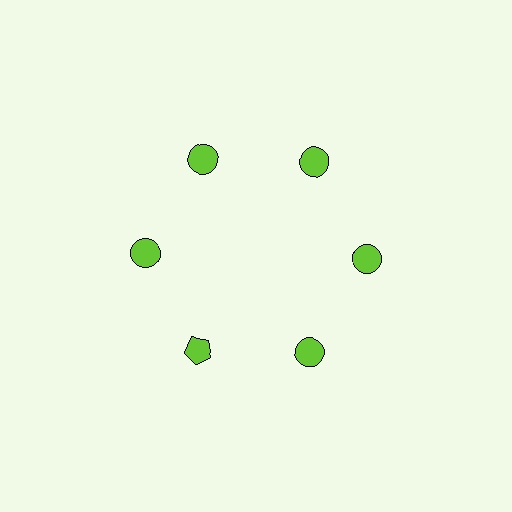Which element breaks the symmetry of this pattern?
The lime pentagon at roughly the 7 o'clock position breaks the symmetry. All other shapes are lime circles.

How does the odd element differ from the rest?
It has a different shape: pentagon instead of circle.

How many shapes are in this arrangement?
There are 6 shapes arranged in a ring pattern.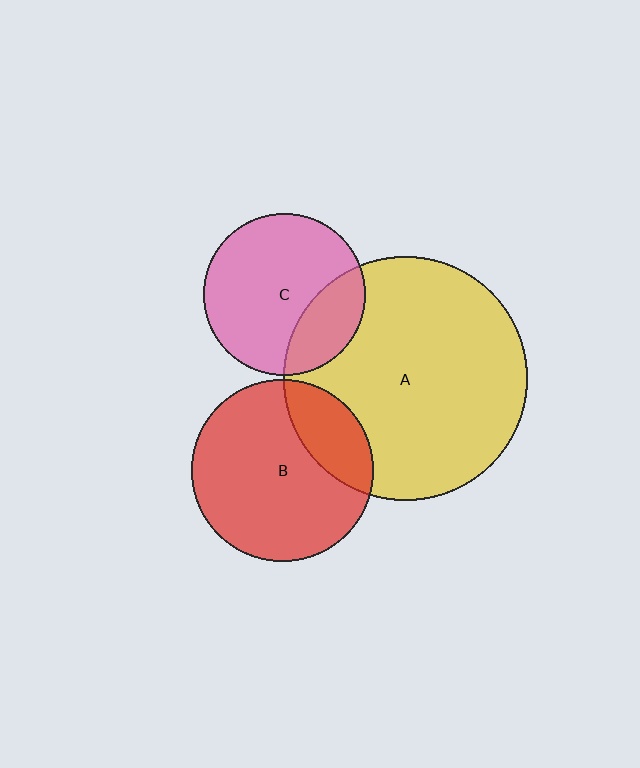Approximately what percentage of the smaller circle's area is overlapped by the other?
Approximately 25%.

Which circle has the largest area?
Circle A (yellow).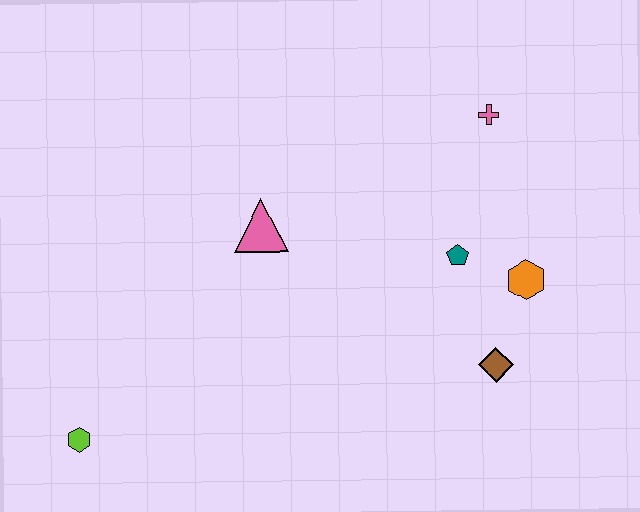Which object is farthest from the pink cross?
The lime hexagon is farthest from the pink cross.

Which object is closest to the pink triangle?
The teal pentagon is closest to the pink triangle.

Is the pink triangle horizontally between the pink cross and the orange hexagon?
No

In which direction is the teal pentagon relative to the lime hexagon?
The teal pentagon is to the right of the lime hexagon.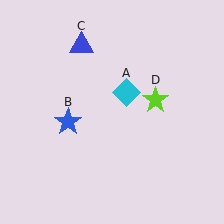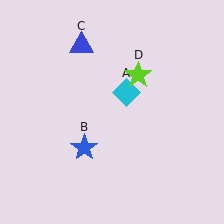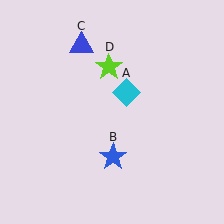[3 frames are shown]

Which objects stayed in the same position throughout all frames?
Cyan diamond (object A) and blue triangle (object C) remained stationary.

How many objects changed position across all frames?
2 objects changed position: blue star (object B), lime star (object D).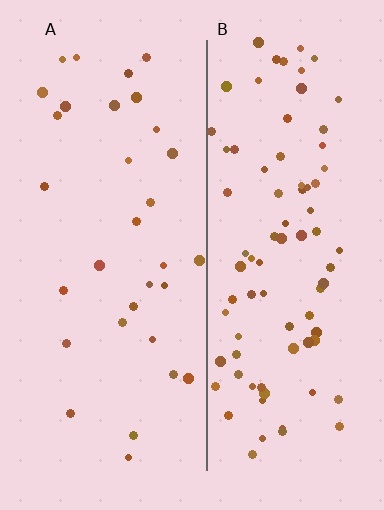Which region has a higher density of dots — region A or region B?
B (the right).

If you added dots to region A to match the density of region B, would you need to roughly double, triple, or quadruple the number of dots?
Approximately triple.